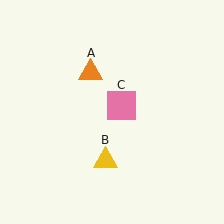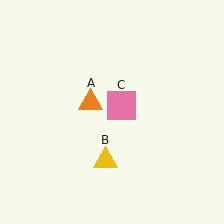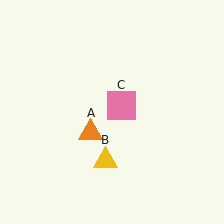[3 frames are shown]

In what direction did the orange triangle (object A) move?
The orange triangle (object A) moved down.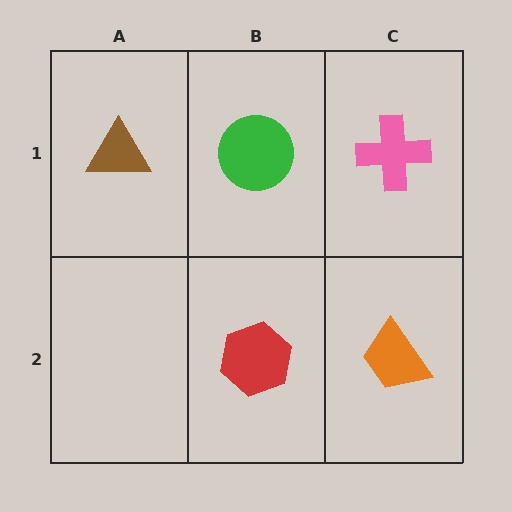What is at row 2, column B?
A red hexagon.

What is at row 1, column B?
A green circle.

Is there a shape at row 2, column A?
No, that cell is empty.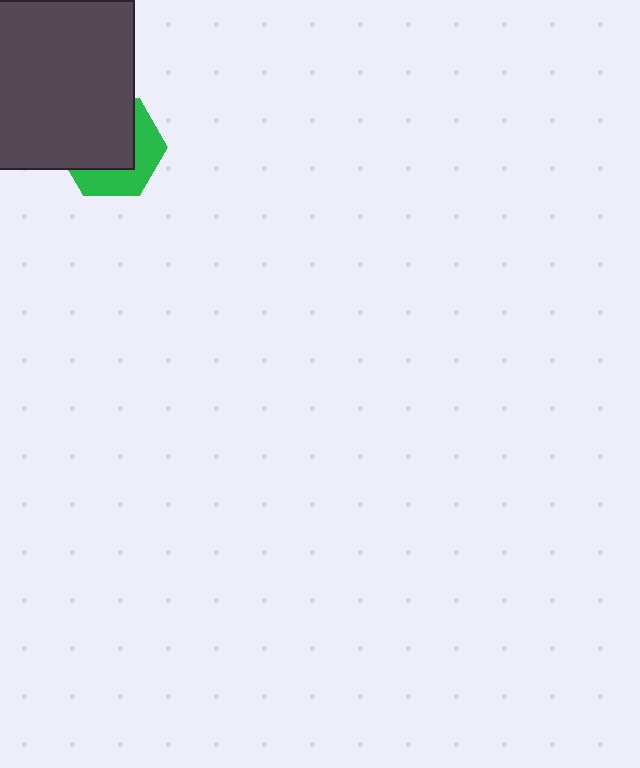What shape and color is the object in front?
The object in front is a dark gray square.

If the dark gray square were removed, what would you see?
You would see the complete green hexagon.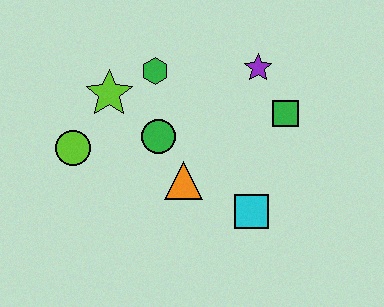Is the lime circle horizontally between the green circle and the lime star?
No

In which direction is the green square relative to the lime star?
The green square is to the right of the lime star.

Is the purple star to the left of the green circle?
No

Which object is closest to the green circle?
The orange triangle is closest to the green circle.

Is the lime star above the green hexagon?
No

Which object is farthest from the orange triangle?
The purple star is farthest from the orange triangle.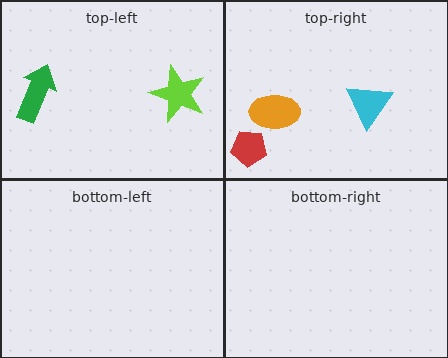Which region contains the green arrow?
The top-left region.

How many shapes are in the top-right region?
3.